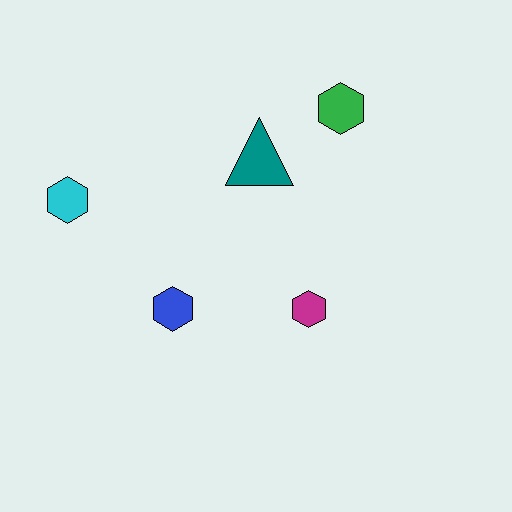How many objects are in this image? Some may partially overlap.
There are 5 objects.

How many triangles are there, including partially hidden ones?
There is 1 triangle.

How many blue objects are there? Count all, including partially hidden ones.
There is 1 blue object.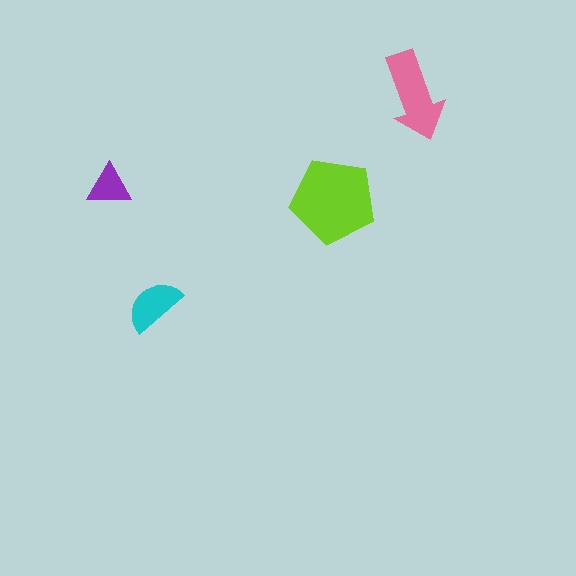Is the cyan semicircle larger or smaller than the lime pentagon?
Smaller.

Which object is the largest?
The lime pentagon.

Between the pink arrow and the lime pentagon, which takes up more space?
The lime pentagon.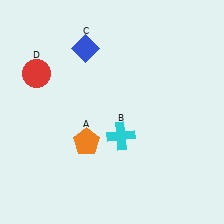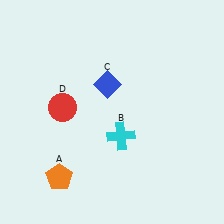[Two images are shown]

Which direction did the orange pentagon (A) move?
The orange pentagon (A) moved down.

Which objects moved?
The objects that moved are: the orange pentagon (A), the blue diamond (C), the red circle (D).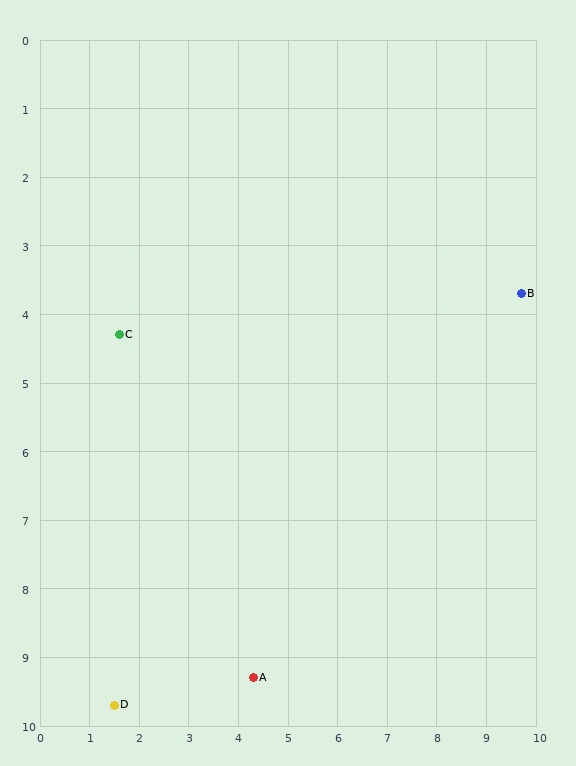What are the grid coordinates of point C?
Point C is at approximately (1.6, 4.3).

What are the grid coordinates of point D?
Point D is at approximately (1.5, 9.7).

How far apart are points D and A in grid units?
Points D and A are about 2.8 grid units apart.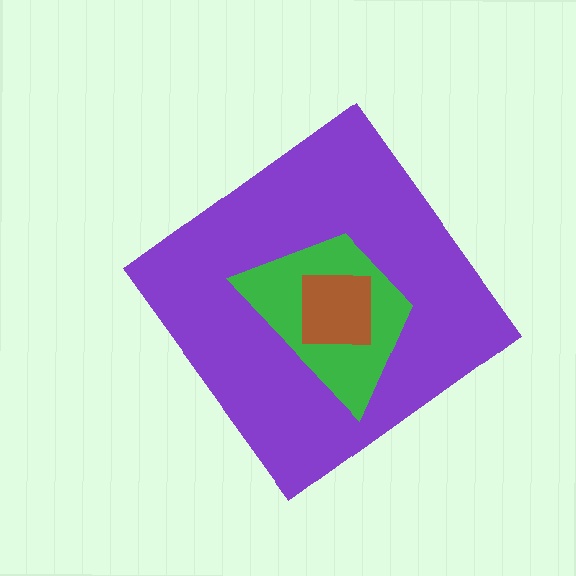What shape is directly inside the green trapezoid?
The brown square.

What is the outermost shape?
The purple diamond.